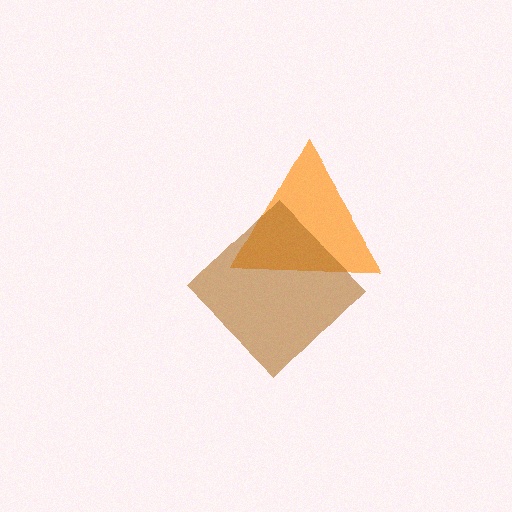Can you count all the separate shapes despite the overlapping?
Yes, there are 2 separate shapes.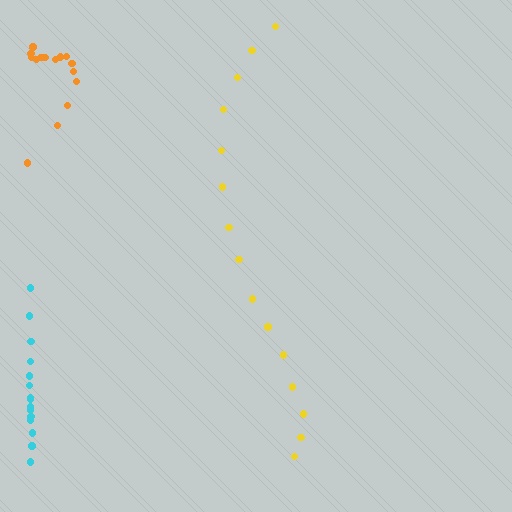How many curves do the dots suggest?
There are 3 distinct paths.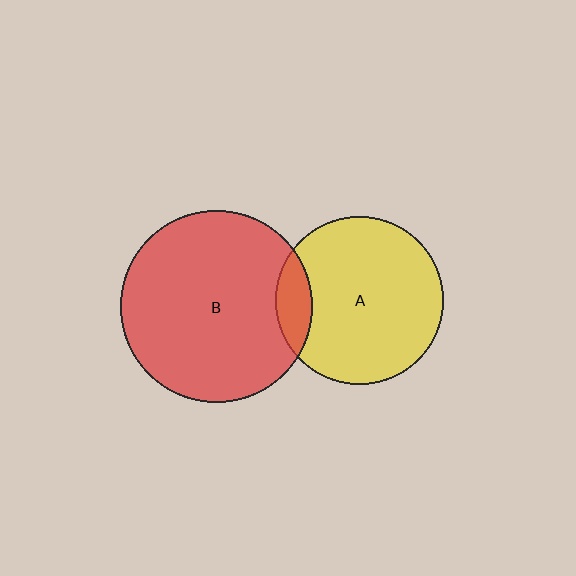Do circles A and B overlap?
Yes.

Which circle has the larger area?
Circle B (red).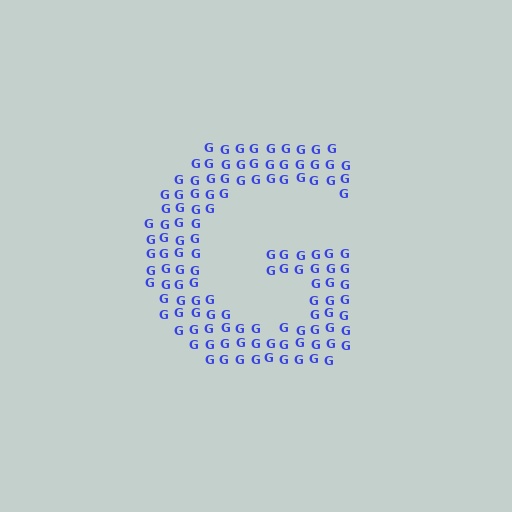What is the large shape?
The large shape is the letter G.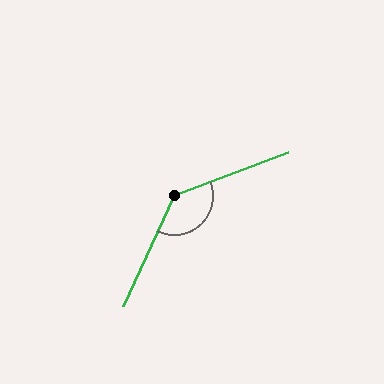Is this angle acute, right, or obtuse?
It is obtuse.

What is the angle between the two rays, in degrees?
Approximately 136 degrees.